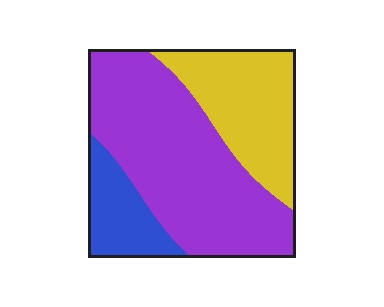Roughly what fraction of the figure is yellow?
Yellow covers 29% of the figure.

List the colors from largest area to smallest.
From largest to smallest: purple, yellow, blue.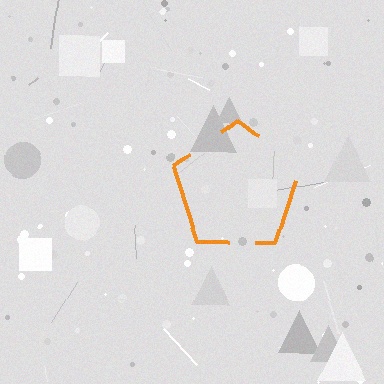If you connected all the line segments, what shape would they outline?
They would outline a pentagon.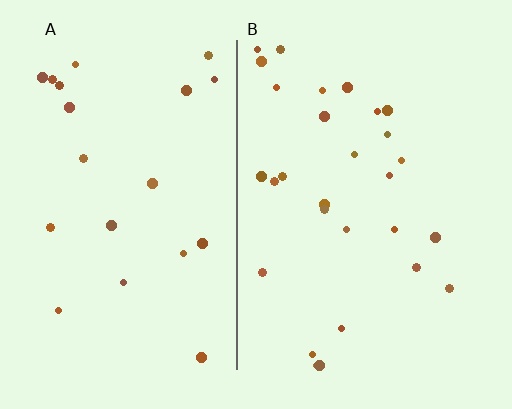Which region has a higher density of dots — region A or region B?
B (the right).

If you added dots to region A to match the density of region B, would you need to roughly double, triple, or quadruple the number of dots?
Approximately double.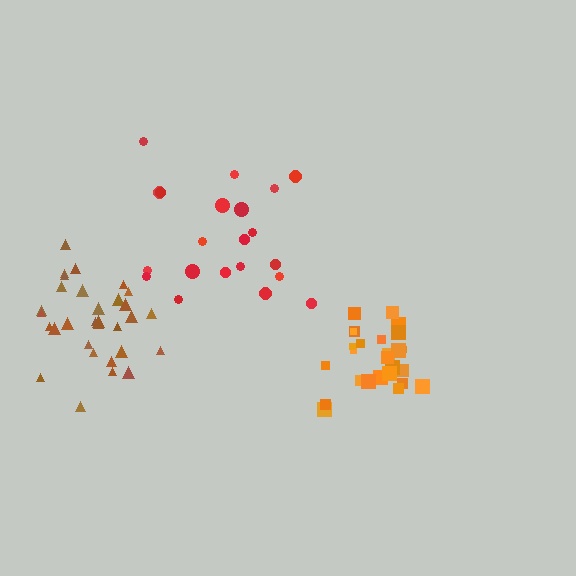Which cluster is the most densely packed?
Orange.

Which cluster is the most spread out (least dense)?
Red.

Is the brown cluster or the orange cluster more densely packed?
Orange.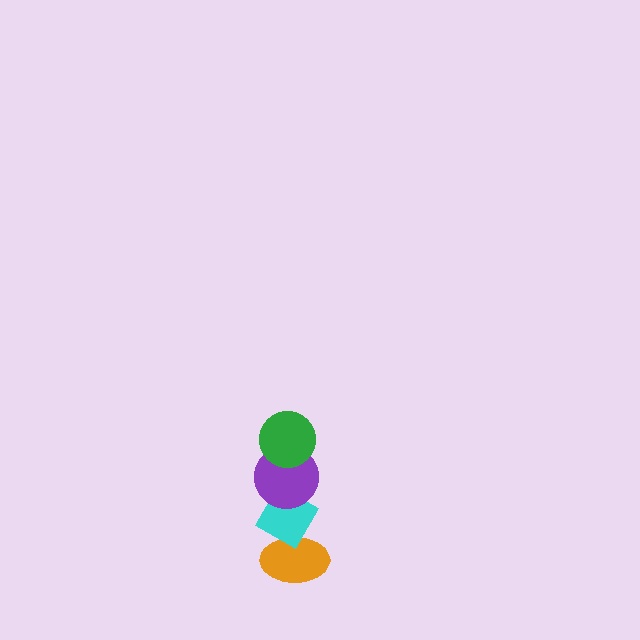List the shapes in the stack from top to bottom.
From top to bottom: the green circle, the purple circle, the cyan diamond, the orange ellipse.